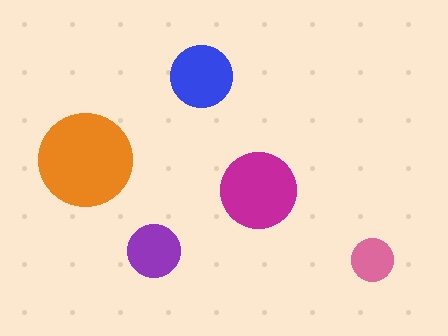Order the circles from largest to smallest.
the orange one, the magenta one, the blue one, the purple one, the pink one.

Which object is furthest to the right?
The pink circle is rightmost.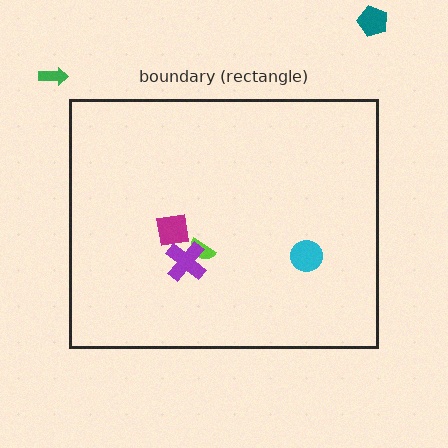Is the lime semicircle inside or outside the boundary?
Inside.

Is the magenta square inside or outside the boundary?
Inside.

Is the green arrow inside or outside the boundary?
Outside.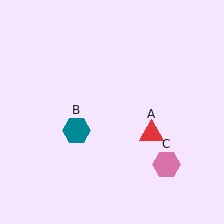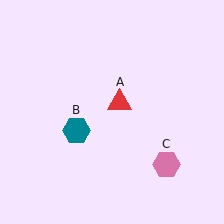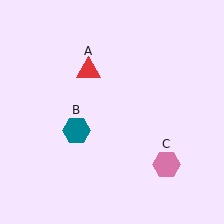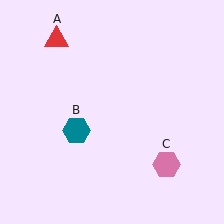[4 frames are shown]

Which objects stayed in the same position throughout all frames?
Teal hexagon (object B) and pink hexagon (object C) remained stationary.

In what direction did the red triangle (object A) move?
The red triangle (object A) moved up and to the left.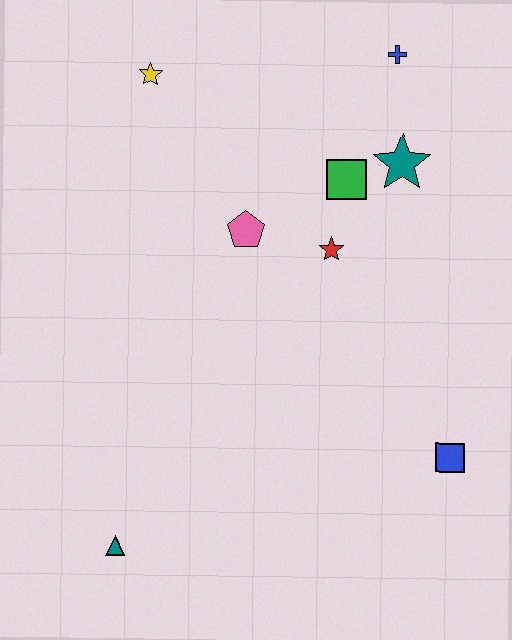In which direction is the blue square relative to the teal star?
The blue square is below the teal star.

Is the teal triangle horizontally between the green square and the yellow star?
No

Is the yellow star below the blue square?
No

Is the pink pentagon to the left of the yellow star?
No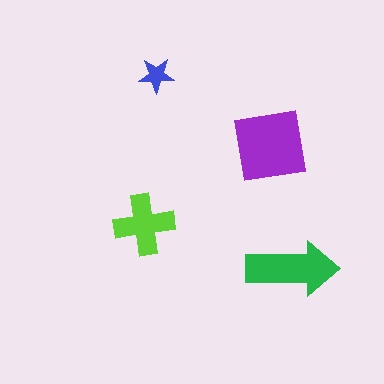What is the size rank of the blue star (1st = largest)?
4th.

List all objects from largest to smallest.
The purple square, the green arrow, the lime cross, the blue star.